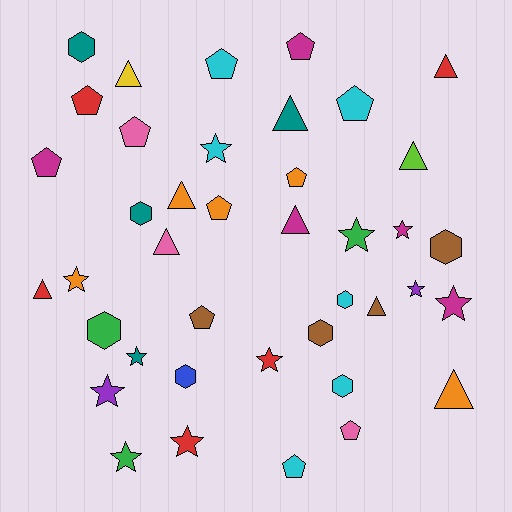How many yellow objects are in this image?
There is 1 yellow object.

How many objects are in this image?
There are 40 objects.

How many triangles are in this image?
There are 10 triangles.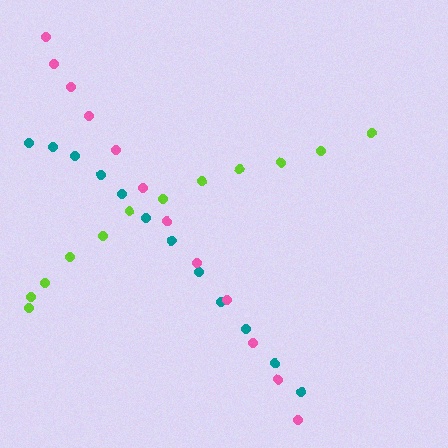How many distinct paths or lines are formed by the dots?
There are 3 distinct paths.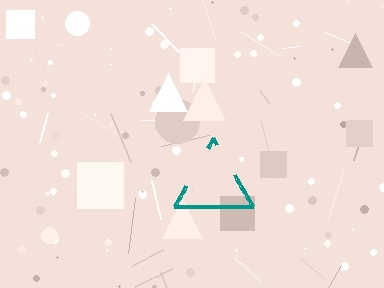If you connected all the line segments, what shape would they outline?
They would outline a triangle.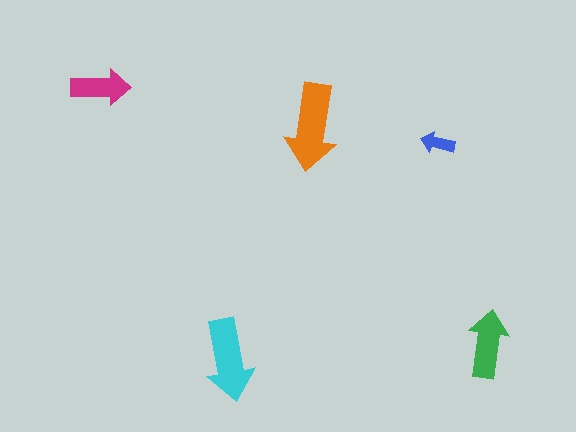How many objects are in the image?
There are 5 objects in the image.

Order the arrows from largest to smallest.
the orange one, the cyan one, the green one, the magenta one, the blue one.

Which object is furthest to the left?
The magenta arrow is leftmost.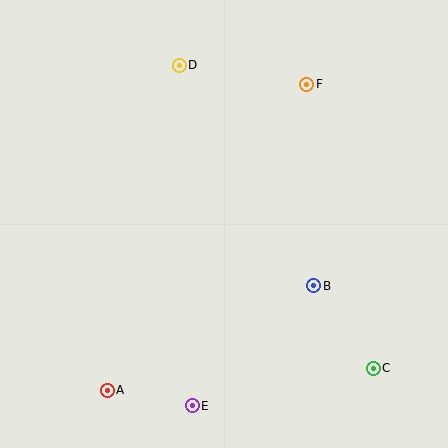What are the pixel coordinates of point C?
Point C is at (373, 368).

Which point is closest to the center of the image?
Point B at (314, 286) is closest to the center.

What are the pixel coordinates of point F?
Point F is at (307, 84).